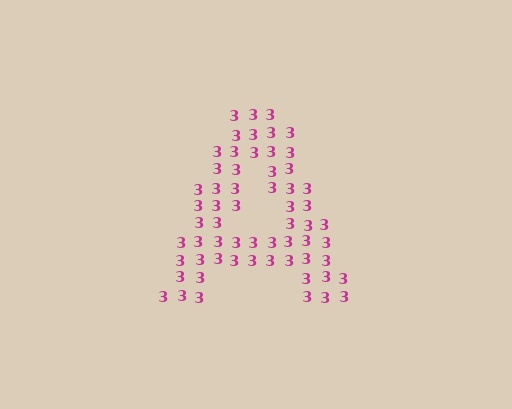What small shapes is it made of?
It is made of small digit 3's.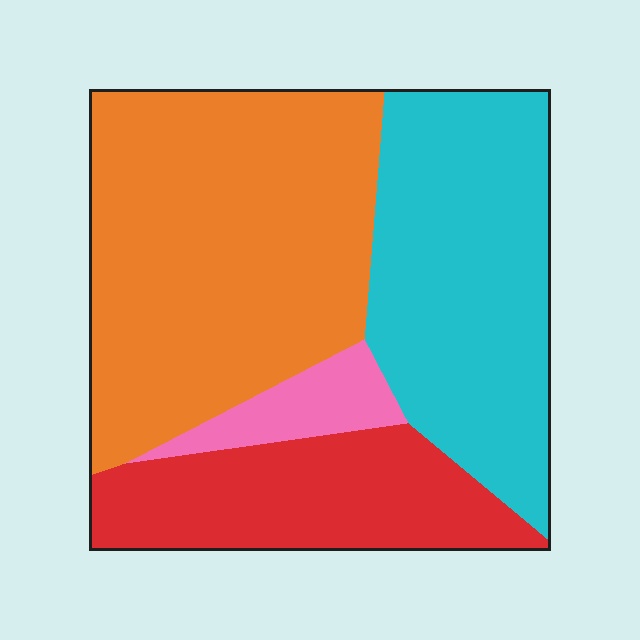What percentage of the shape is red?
Red covers roughly 20% of the shape.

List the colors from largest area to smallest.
From largest to smallest: orange, cyan, red, pink.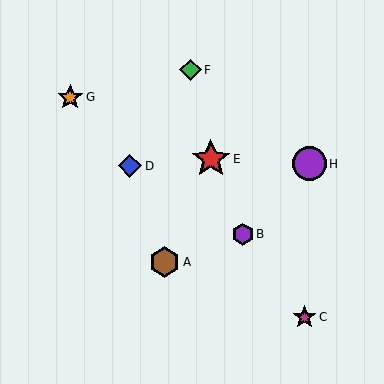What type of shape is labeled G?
Shape G is an orange star.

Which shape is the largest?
The red star (labeled E) is the largest.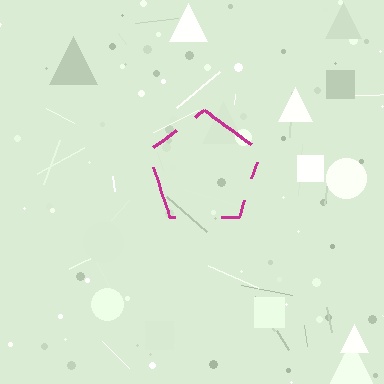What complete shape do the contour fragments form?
The contour fragments form a pentagon.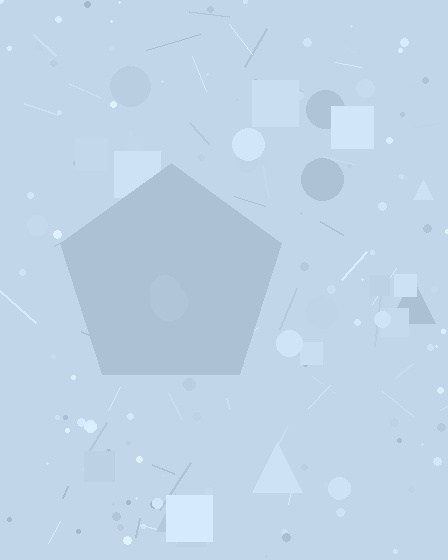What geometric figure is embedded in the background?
A pentagon is embedded in the background.